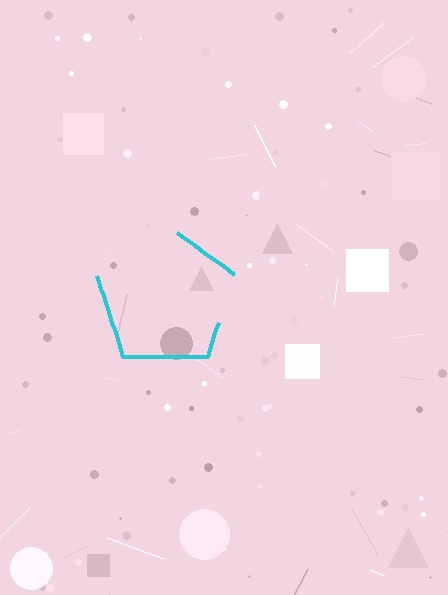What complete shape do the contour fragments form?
The contour fragments form a pentagon.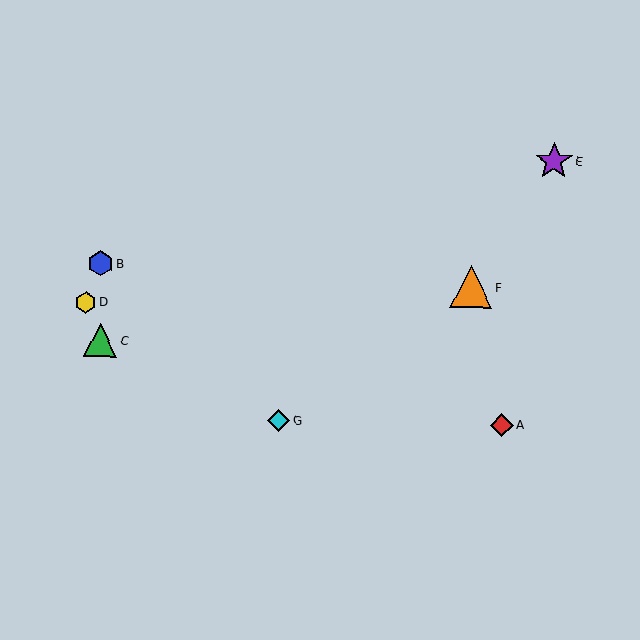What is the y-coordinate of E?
Object E is at y≈161.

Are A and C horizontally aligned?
No, A is at y≈425 and C is at y≈341.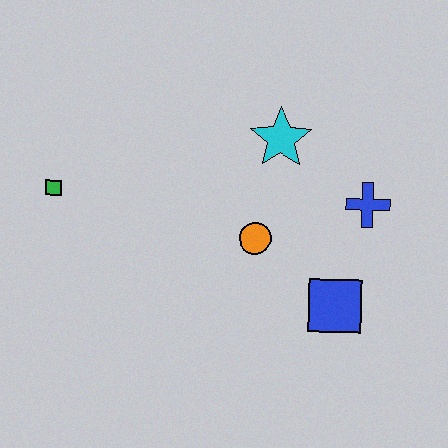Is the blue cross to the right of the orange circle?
Yes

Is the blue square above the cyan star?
No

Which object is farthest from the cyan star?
The green square is farthest from the cyan star.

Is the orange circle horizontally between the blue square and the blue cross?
No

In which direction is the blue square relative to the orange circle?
The blue square is to the right of the orange circle.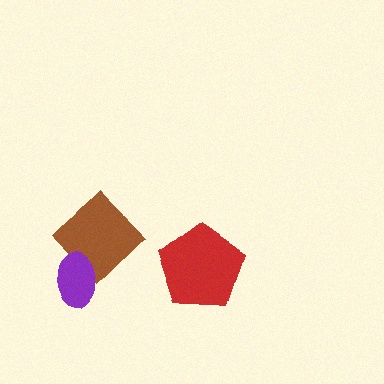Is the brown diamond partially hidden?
Yes, it is partially covered by another shape.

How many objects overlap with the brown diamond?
1 object overlaps with the brown diamond.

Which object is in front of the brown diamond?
The purple ellipse is in front of the brown diamond.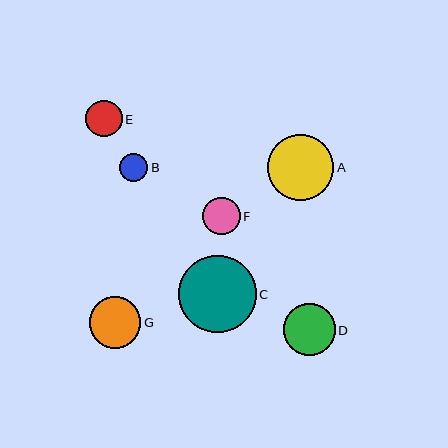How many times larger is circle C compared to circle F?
Circle C is approximately 2.1 times the size of circle F.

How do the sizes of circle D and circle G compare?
Circle D and circle G are approximately the same size.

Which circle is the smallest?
Circle B is the smallest with a size of approximately 28 pixels.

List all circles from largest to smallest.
From largest to smallest: C, A, D, G, F, E, B.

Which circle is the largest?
Circle C is the largest with a size of approximately 77 pixels.